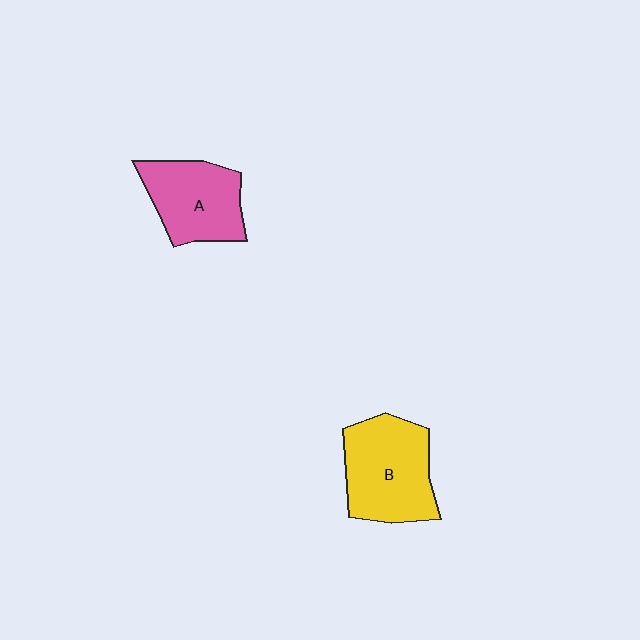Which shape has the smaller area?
Shape A (pink).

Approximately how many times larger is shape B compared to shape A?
Approximately 1.2 times.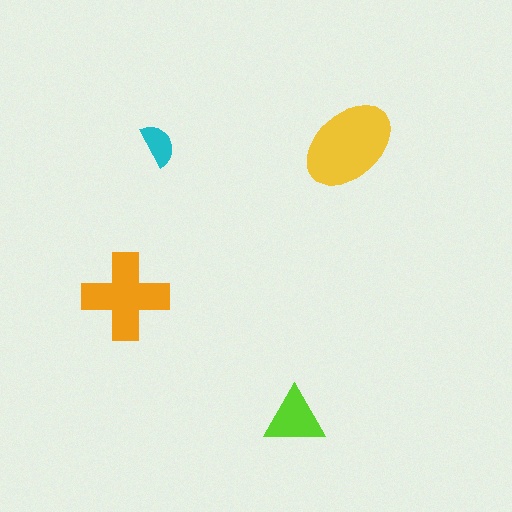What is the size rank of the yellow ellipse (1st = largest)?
1st.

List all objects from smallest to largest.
The cyan semicircle, the lime triangle, the orange cross, the yellow ellipse.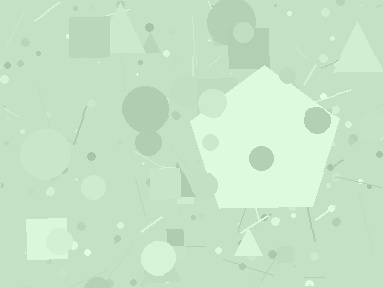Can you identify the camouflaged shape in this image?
The camouflaged shape is a pentagon.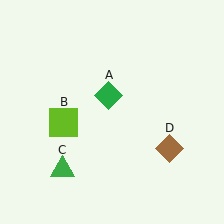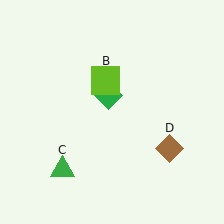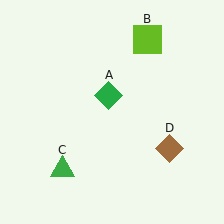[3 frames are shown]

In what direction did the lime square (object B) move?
The lime square (object B) moved up and to the right.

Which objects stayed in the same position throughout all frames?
Green diamond (object A) and green triangle (object C) and brown diamond (object D) remained stationary.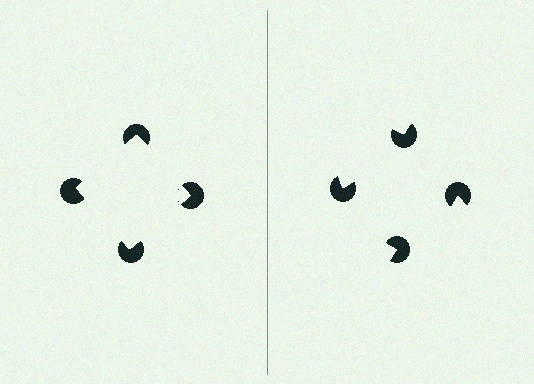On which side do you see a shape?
An illusory square appears on the left side. On the right side the wedge cuts are rotated, so no coherent shape forms.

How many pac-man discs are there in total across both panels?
8 — 4 on each side.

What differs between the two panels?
The pac-man discs are positioned identically on both sides; only the wedge orientations differ. On the left they align to a square; on the right they are misaligned.